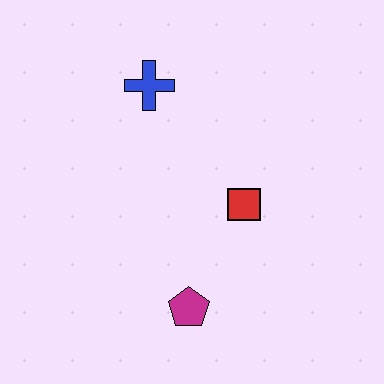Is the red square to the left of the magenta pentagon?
No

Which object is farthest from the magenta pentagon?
The blue cross is farthest from the magenta pentagon.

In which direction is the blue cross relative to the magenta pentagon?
The blue cross is above the magenta pentagon.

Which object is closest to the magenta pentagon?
The red square is closest to the magenta pentagon.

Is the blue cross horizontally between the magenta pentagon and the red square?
No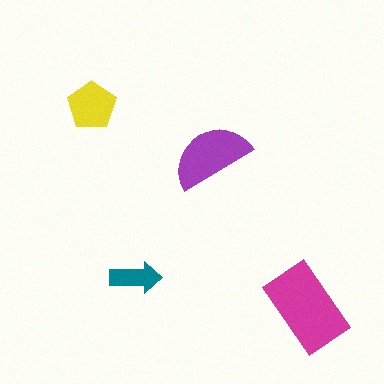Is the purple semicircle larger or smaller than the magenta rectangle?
Smaller.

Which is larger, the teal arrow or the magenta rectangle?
The magenta rectangle.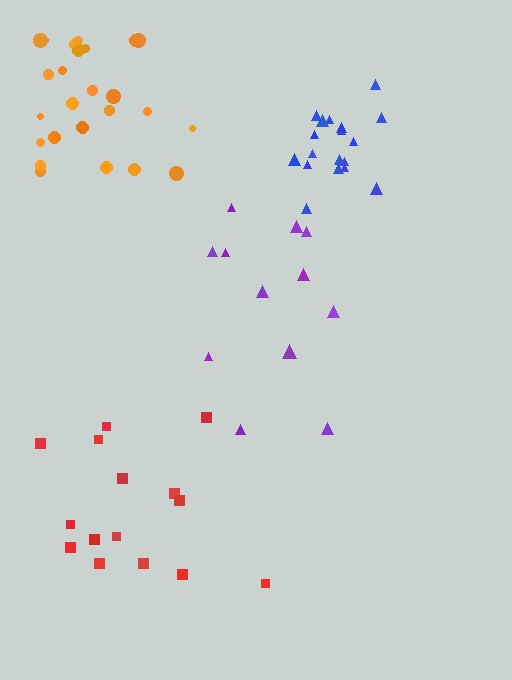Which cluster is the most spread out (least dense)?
Purple.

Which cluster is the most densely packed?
Blue.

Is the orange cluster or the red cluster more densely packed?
Orange.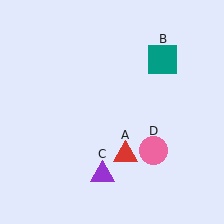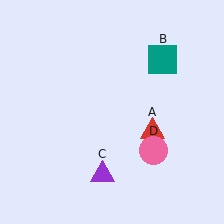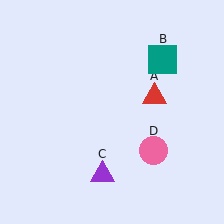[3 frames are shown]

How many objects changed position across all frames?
1 object changed position: red triangle (object A).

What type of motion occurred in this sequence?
The red triangle (object A) rotated counterclockwise around the center of the scene.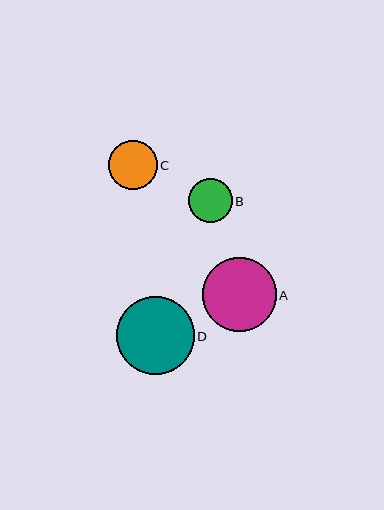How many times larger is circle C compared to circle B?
Circle C is approximately 1.1 times the size of circle B.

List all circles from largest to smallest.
From largest to smallest: D, A, C, B.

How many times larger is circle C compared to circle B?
Circle C is approximately 1.1 times the size of circle B.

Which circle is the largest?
Circle D is the largest with a size of approximately 78 pixels.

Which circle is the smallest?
Circle B is the smallest with a size of approximately 44 pixels.